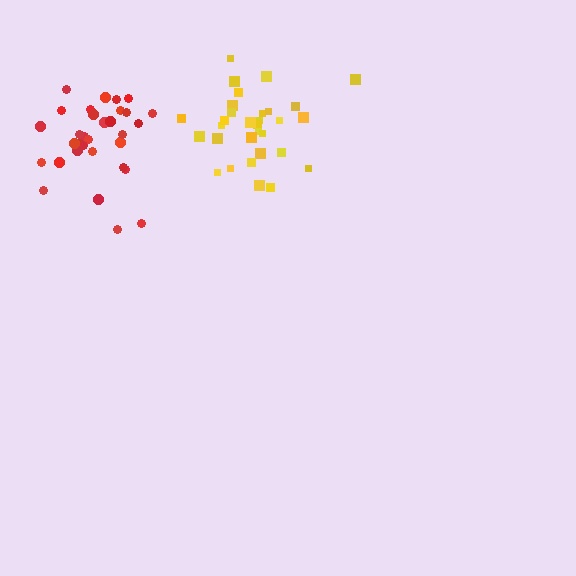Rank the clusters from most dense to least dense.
yellow, red.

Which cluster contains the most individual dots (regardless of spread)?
Red (32).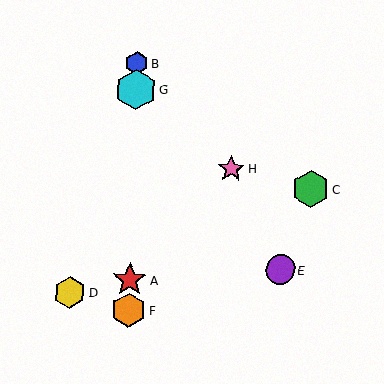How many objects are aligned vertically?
4 objects (A, B, F, G) are aligned vertically.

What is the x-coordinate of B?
Object B is at x≈137.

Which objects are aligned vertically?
Objects A, B, F, G are aligned vertically.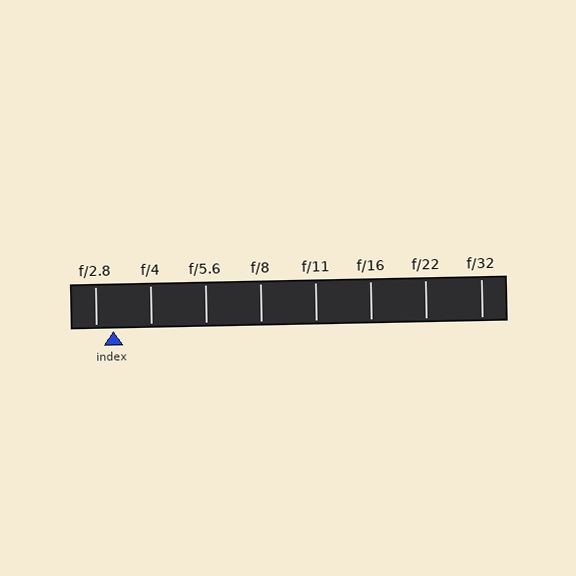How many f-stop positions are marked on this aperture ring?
There are 8 f-stop positions marked.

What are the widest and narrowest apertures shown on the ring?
The widest aperture shown is f/2.8 and the narrowest is f/32.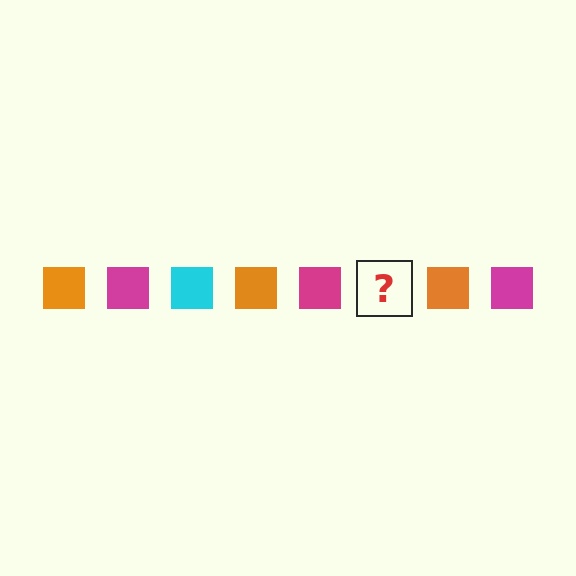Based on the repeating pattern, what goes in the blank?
The blank should be a cyan square.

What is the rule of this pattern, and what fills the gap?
The rule is that the pattern cycles through orange, magenta, cyan squares. The gap should be filled with a cyan square.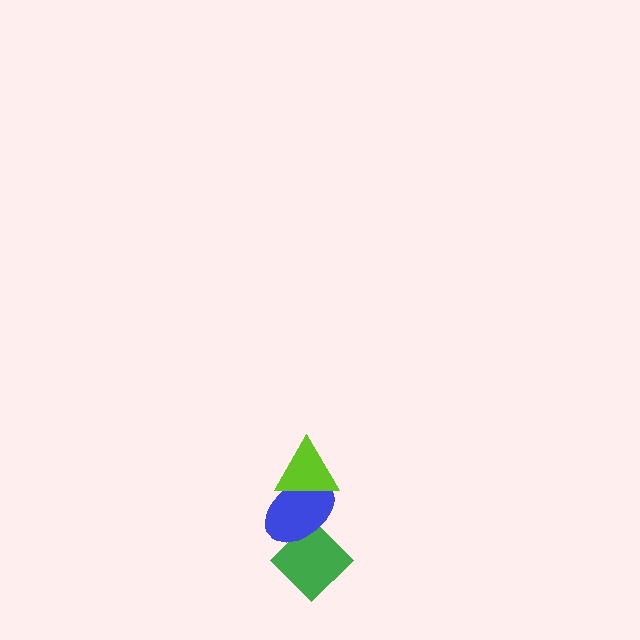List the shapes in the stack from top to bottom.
From top to bottom: the lime triangle, the blue ellipse, the green diamond.